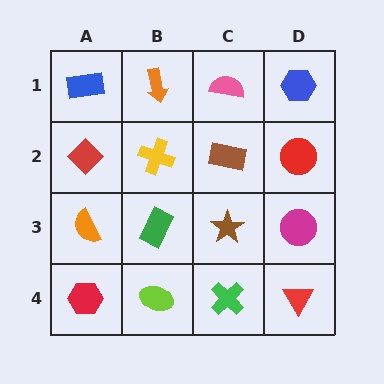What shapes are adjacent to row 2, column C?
A pink semicircle (row 1, column C), a brown star (row 3, column C), a yellow cross (row 2, column B), a red circle (row 2, column D).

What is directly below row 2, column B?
A green rectangle.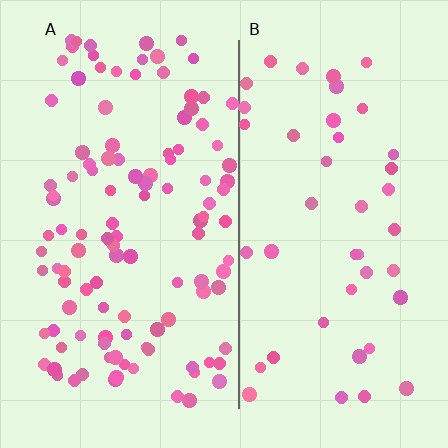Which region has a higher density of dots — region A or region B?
A (the left).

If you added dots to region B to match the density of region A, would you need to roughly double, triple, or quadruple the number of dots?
Approximately triple.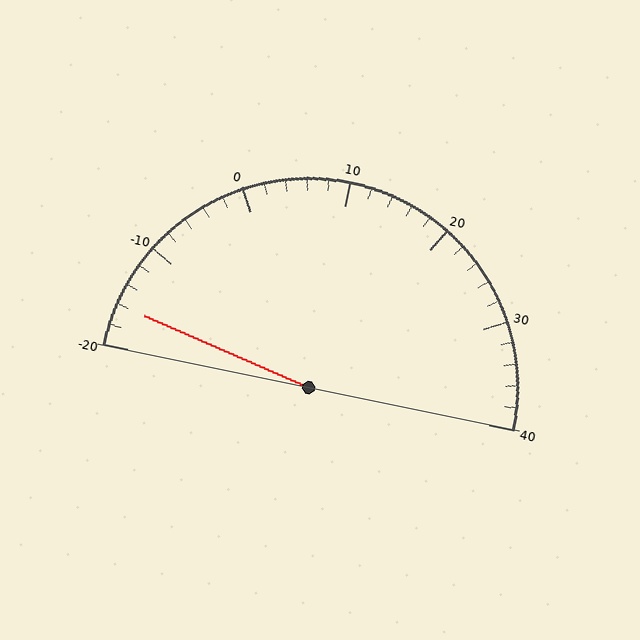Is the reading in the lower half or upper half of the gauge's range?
The reading is in the lower half of the range (-20 to 40).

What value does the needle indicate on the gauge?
The needle indicates approximately -16.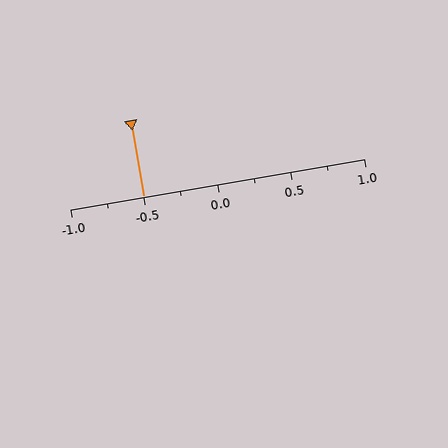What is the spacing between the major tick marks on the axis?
The major ticks are spaced 0.5 apart.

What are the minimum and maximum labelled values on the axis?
The axis runs from -1.0 to 1.0.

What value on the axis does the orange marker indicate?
The marker indicates approximately -0.5.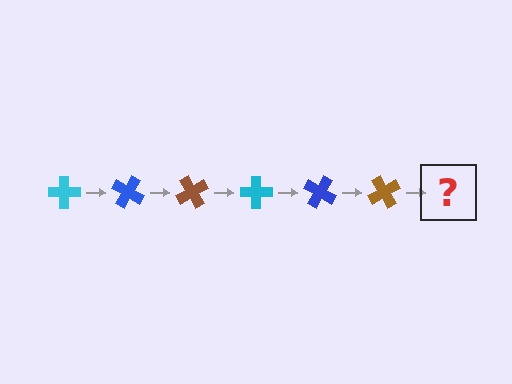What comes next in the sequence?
The next element should be a cyan cross, rotated 180 degrees from the start.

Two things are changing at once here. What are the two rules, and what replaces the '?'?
The two rules are that it rotates 30 degrees each step and the color cycles through cyan, blue, and brown. The '?' should be a cyan cross, rotated 180 degrees from the start.